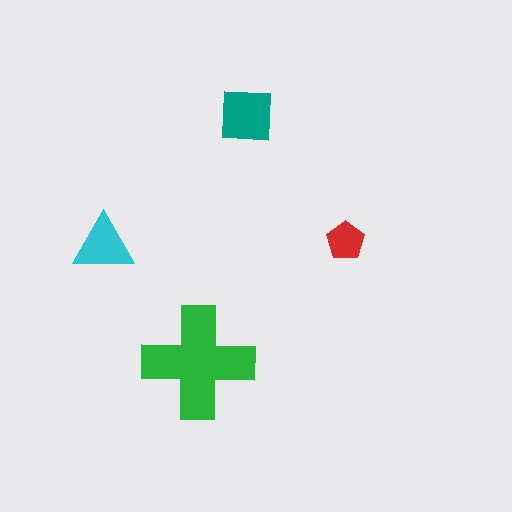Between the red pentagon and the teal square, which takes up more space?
The teal square.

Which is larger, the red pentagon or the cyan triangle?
The cyan triangle.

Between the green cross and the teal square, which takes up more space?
The green cross.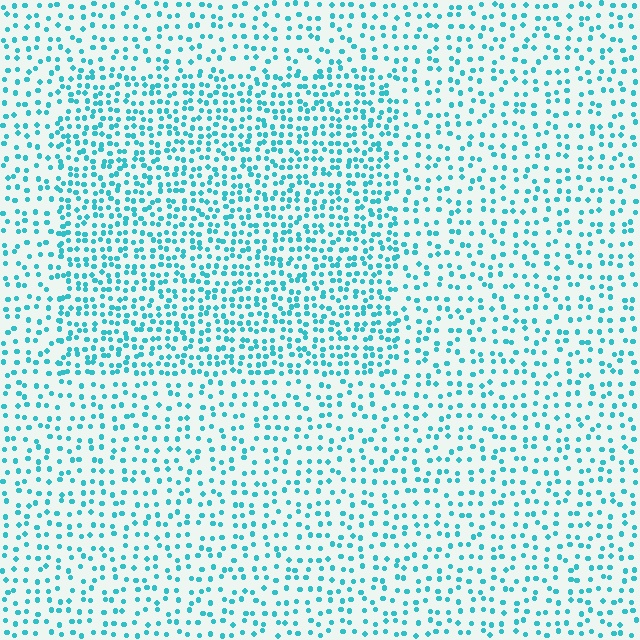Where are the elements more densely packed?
The elements are more densely packed inside the rectangle boundary.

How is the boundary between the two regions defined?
The boundary is defined by a change in element density (approximately 1.8x ratio). All elements are the same color, size, and shape.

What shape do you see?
I see a rectangle.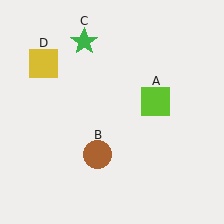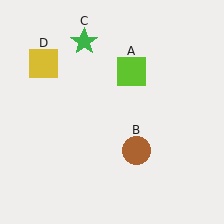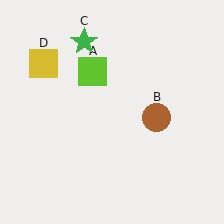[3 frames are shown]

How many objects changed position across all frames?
2 objects changed position: lime square (object A), brown circle (object B).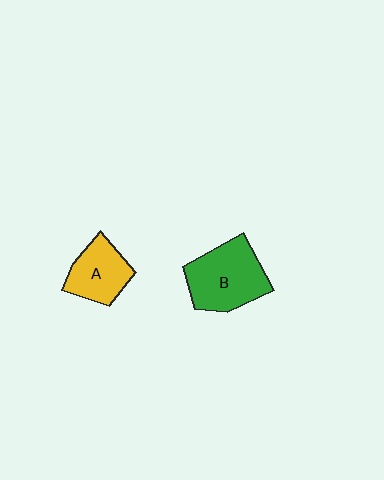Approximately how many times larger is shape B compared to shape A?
Approximately 1.4 times.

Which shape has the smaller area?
Shape A (yellow).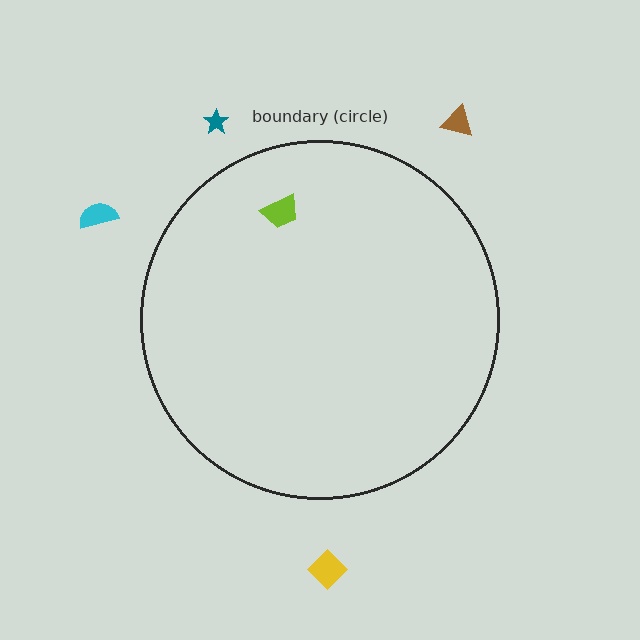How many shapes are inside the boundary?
1 inside, 4 outside.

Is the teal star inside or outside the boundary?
Outside.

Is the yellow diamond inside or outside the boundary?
Outside.